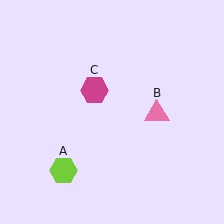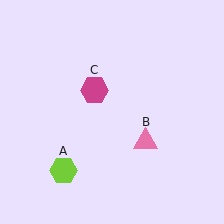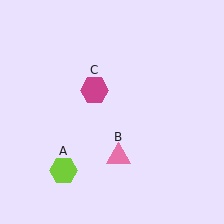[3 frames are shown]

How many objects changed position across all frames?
1 object changed position: pink triangle (object B).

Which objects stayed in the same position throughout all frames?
Lime hexagon (object A) and magenta hexagon (object C) remained stationary.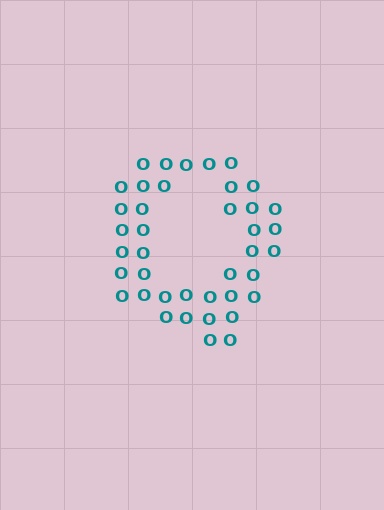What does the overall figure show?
The overall figure shows the letter Q.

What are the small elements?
The small elements are letter O's.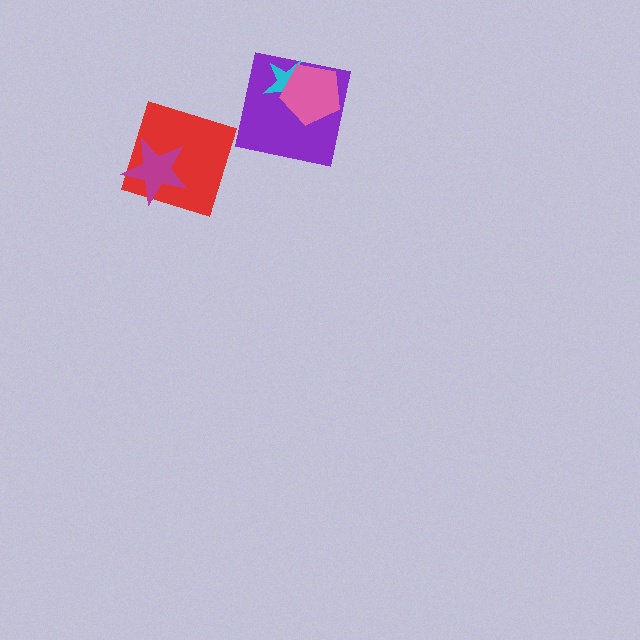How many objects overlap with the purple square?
2 objects overlap with the purple square.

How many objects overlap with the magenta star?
1 object overlaps with the magenta star.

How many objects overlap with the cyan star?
2 objects overlap with the cyan star.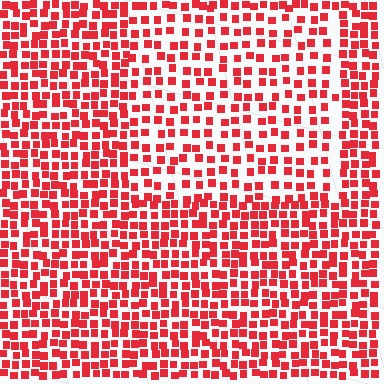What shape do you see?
I see a rectangle.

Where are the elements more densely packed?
The elements are more densely packed outside the rectangle boundary.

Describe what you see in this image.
The image contains small red elements arranged at two different densities. A rectangle-shaped region is visible where the elements are less densely packed than the surrounding area.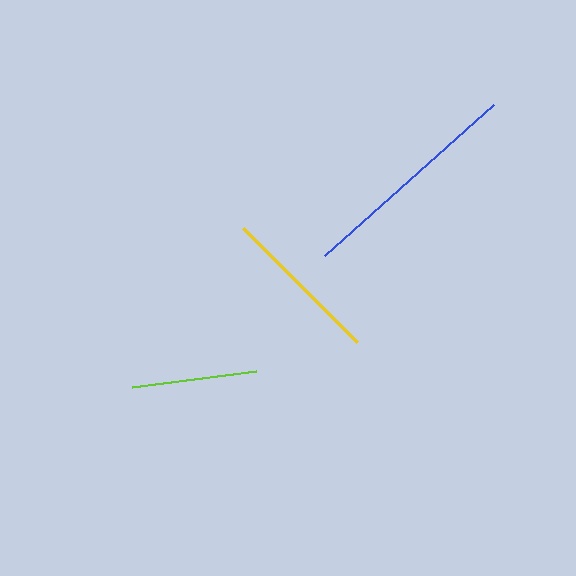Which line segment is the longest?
The blue line is the longest at approximately 227 pixels.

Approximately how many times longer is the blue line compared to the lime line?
The blue line is approximately 1.8 times the length of the lime line.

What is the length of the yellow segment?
The yellow segment is approximately 162 pixels long.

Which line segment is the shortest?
The lime line is the shortest at approximately 126 pixels.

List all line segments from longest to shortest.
From longest to shortest: blue, yellow, lime.